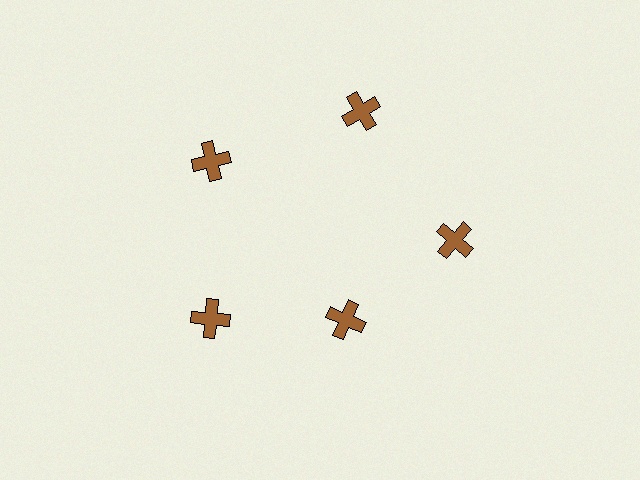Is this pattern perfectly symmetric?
No. The 5 brown crosses are arranged in a ring, but one element near the 5 o'clock position is pulled inward toward the center, breaking the 5-fold rotational symmetry.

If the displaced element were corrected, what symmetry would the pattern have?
It would have 5-fold rotational symmetry — the pattern would map onto itself every 72 degrees.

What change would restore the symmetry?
The symmetry would be restored by moving it outward, back onto the ring so that all 5 crosses sit at equal angles and equal distance from the center.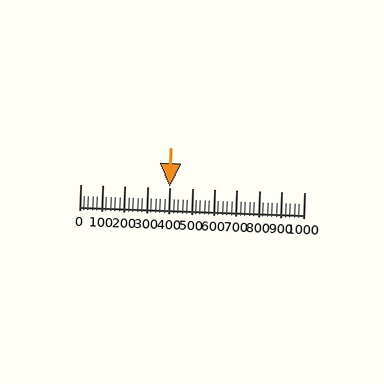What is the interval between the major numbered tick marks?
The major tick marks are spaced 100 units apart.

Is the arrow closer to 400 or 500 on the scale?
The arrow is closer to 400.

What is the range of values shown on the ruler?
The ruler shows values from 0 to 1000.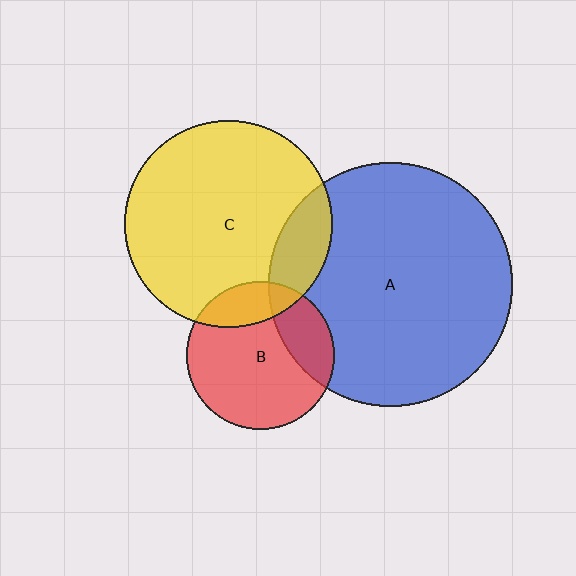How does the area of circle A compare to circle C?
Approximately 1.4 times.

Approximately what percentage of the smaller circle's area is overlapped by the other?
Approximately 20%.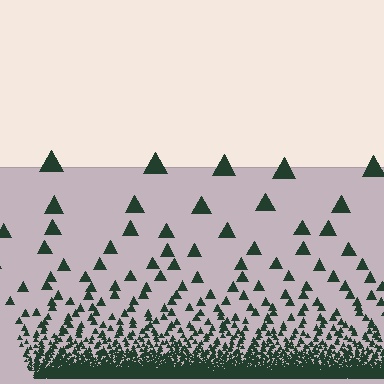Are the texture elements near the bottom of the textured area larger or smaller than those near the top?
Smaller. The gradient is inverted — elements near the bottom are smaller and denser.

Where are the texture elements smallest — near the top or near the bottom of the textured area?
Near the bottom.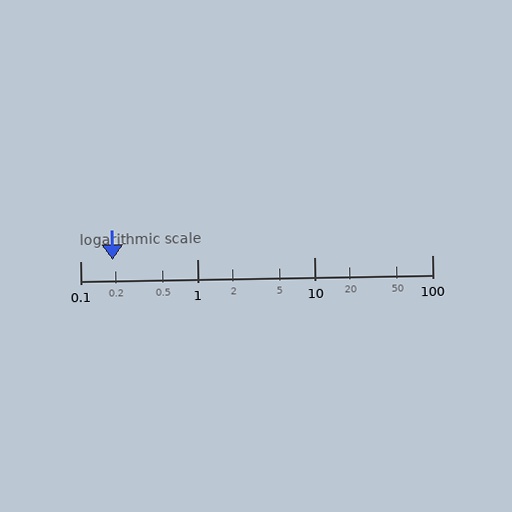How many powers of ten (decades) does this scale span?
The scale spans 3 decades, from 0.1 to 100.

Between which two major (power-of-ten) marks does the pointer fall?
The pointer is between 0.1 and 1.